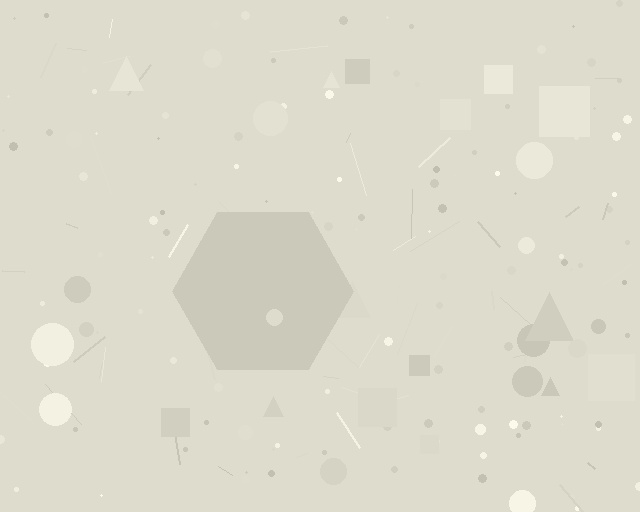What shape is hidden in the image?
A hexagon is hidden in the image.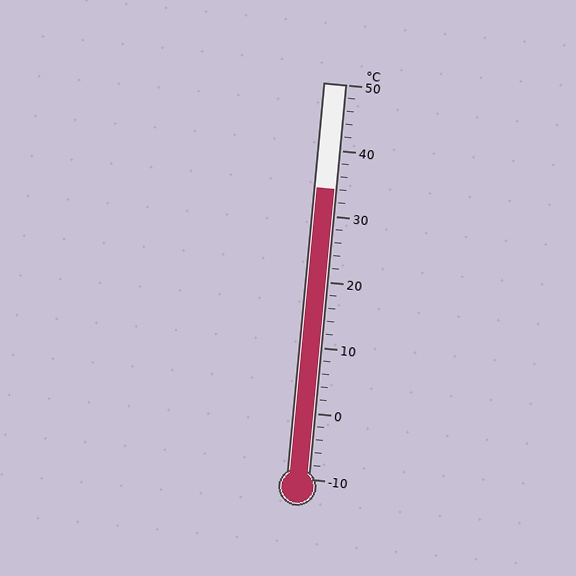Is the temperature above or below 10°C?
The temperature is above 10°C.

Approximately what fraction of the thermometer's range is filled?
The thermometer is filled to approximately 75% of its range.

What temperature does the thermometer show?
The thermometer shows approximately 34°C.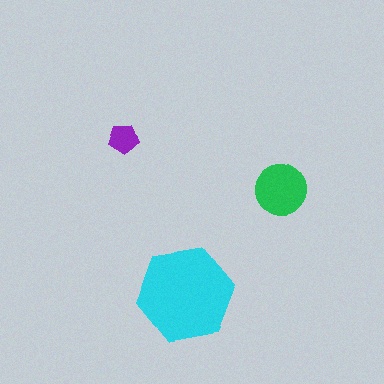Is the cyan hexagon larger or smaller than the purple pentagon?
Larger.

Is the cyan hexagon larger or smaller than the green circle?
Larger.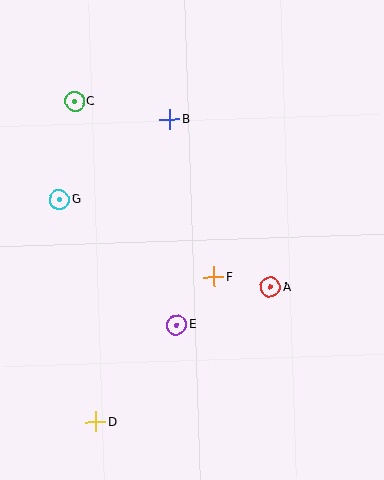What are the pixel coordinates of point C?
Point C is at (75, 101).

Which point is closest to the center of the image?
Point F at (214, 277) is closest to the center.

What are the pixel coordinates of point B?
Point B is at (170, 119).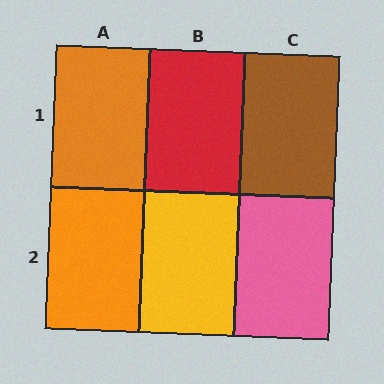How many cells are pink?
1 cell is pink.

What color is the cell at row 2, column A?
Orange.